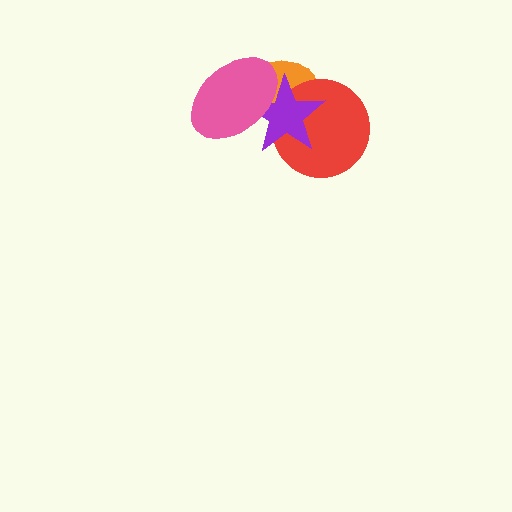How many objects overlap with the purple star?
3 objects overlap with the purple star.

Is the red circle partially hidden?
Yes, it is partially covered by another shape.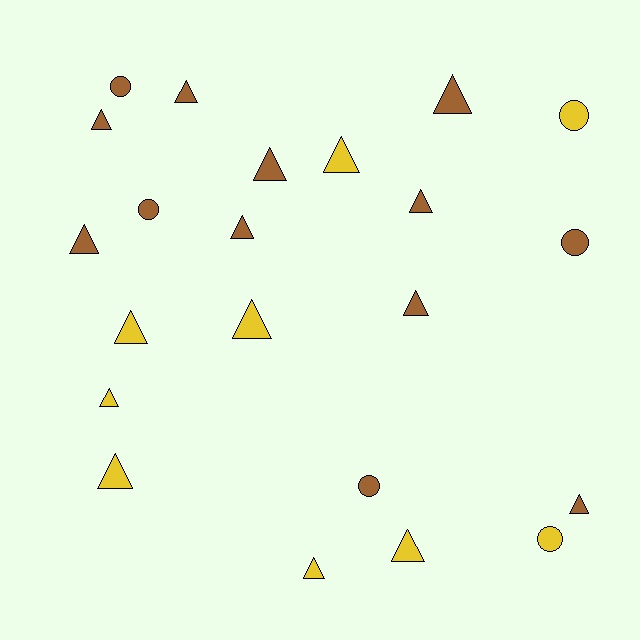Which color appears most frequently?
Brown, with 13 objects.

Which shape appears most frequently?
Triangle, with 16 objects.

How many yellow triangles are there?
There are 7 yellow triangles.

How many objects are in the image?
There are 22 objects.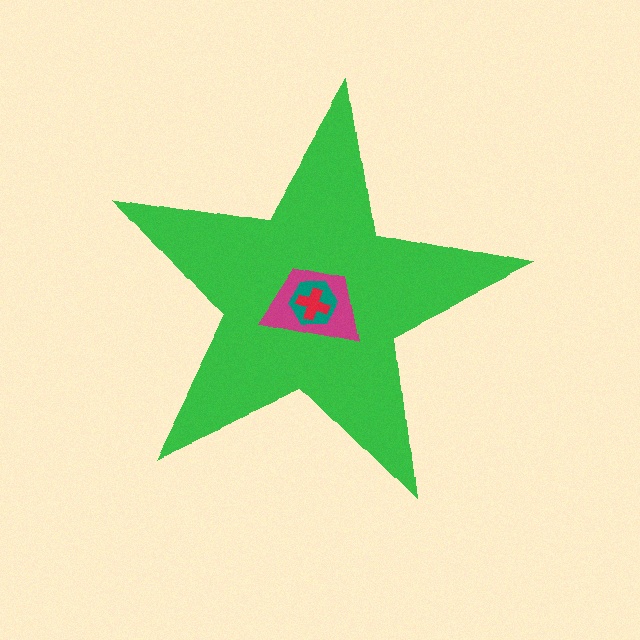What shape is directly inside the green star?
The magenta trapezoid.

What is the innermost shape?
The red cross.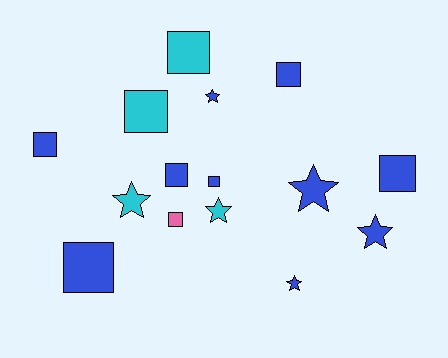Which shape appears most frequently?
Square, with 9 objects.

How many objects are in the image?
There are 15 objects.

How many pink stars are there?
There are no pink stars.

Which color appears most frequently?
Blue, with 10 objects.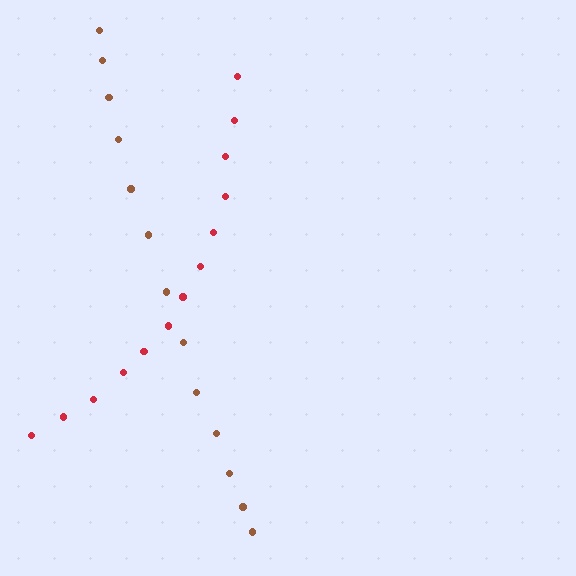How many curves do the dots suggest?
There are 2 distinct paths.